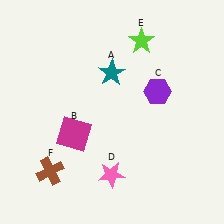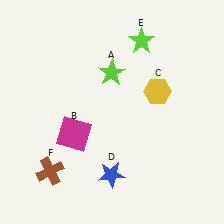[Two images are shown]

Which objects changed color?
A changed from teal to lime. C changed from purple to yellow. D changed from pink to blue.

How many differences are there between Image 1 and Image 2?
There are 3 differences between the two images.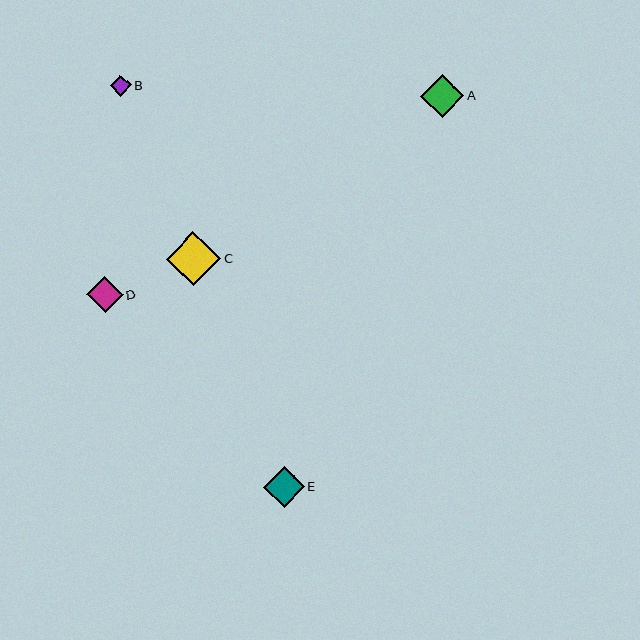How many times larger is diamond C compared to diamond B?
Diamond C is approximately 2.7 times the size of diamond B.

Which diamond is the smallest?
Diamond B is the smallest with a size of approximately 21 pixels.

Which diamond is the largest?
Diamond C is the largest with a size of approximately 54 pixels.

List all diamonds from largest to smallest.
From largest to smallest: C, A, E, D, B.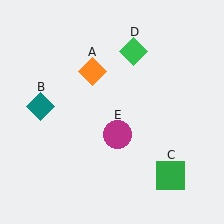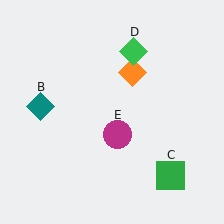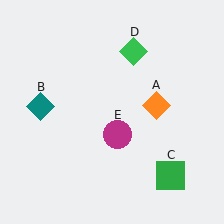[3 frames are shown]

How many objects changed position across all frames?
1 object changed position: orange diamond (object A).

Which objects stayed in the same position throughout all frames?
Teal diamond (object B) and green square (object C) and green diamond (object D) and magenta circle (object E) remained stationary.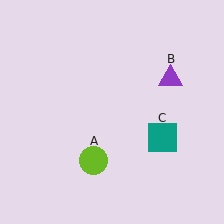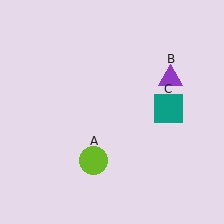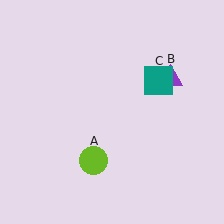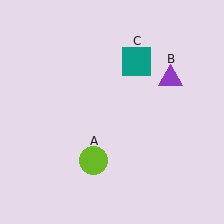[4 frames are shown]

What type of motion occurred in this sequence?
The teal square (object C) rotated counterclockwise around the center of the scene.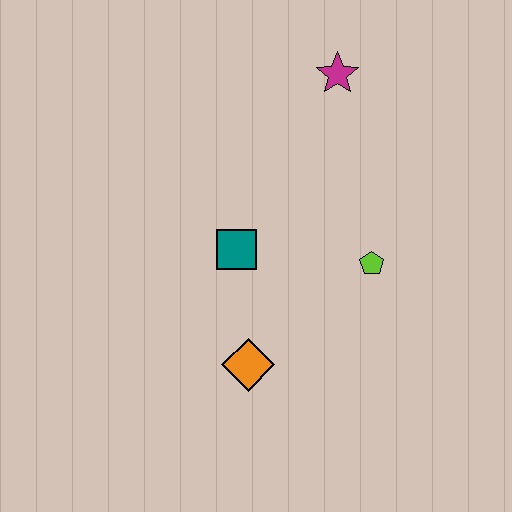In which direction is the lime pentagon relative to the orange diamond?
The lime pentagon is to the right of the orange diamond.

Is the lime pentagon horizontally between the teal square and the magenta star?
No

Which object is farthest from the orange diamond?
The magenta star is farthest from the orange diamond.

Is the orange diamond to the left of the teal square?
No